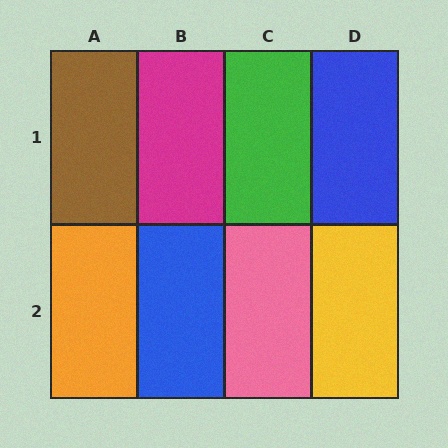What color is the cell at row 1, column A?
Brown.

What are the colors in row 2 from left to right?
Orange, blue, pink, yellow.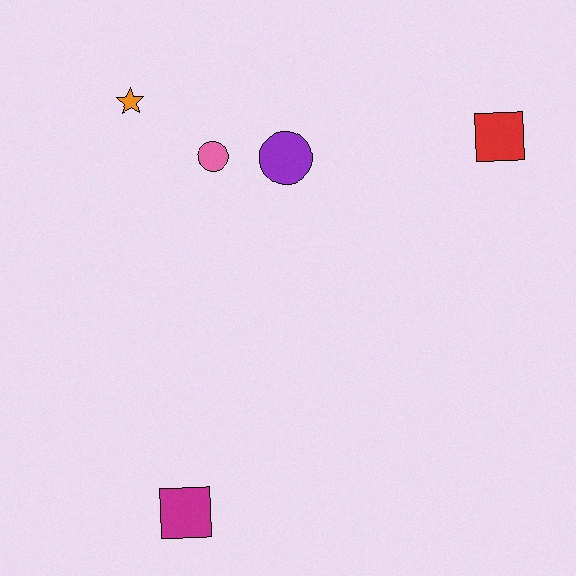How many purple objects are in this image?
There is 1 purple object.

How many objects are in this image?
There are 5 objects.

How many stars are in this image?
There is 1 star.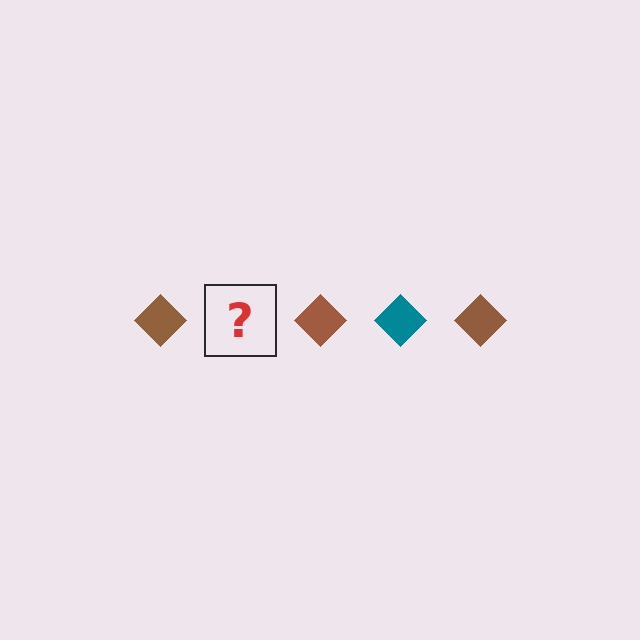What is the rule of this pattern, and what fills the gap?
The rule is that the pattern cycles through brown, teal diamonds. The gap should be filled with a teal diamond.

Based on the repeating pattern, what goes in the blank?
The blank should be a teal diamond.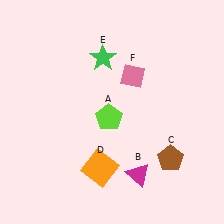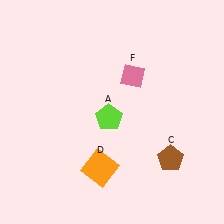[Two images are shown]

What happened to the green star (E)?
The green star (E) was removed in Image 2. It was in the top-left area of Image 1.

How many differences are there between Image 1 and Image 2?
There are 2 differences between the two images.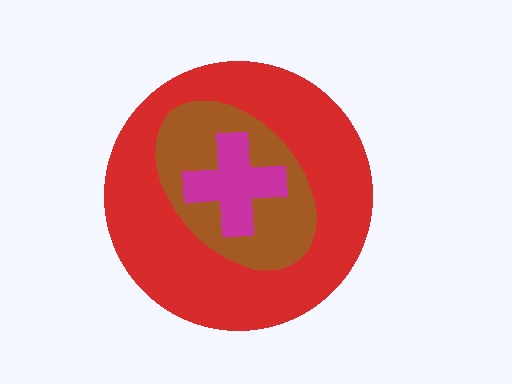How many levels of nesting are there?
3.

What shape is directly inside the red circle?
The brown ellipse.